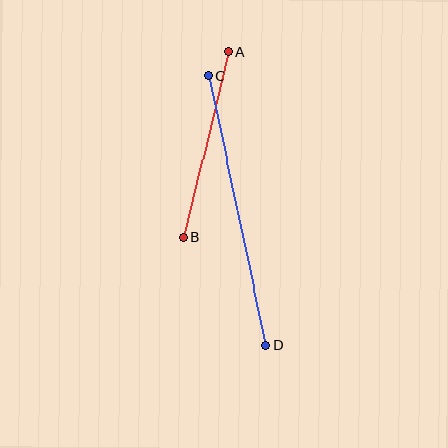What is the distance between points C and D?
The distance is approximately 276 pixels.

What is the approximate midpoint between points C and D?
The midpoint is at approximately (237, 211) pixels.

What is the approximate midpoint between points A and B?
The midpoint is at approximately (206, 144) pixels.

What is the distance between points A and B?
The distance is approximately 191 pixels.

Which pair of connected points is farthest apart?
Points C and D are farthest apart.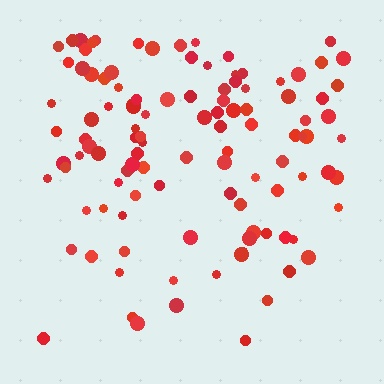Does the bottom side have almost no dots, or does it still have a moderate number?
Still a moderate number, just noticeably fewer than the top.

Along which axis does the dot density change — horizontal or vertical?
Vertical.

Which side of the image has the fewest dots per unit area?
The bottom.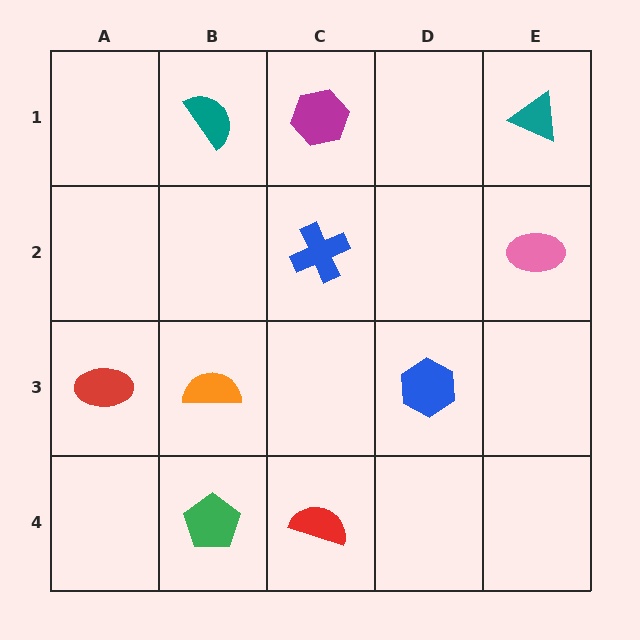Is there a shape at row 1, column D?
No, that cell is empty.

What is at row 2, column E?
A pink ellipse.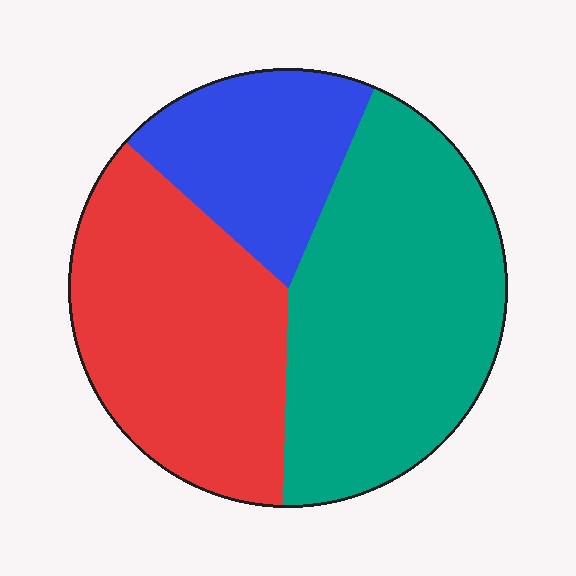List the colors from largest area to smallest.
From largest to smallest: teal, red, blue.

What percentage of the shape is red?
Red takes up about three eighths (3/8) of the shape.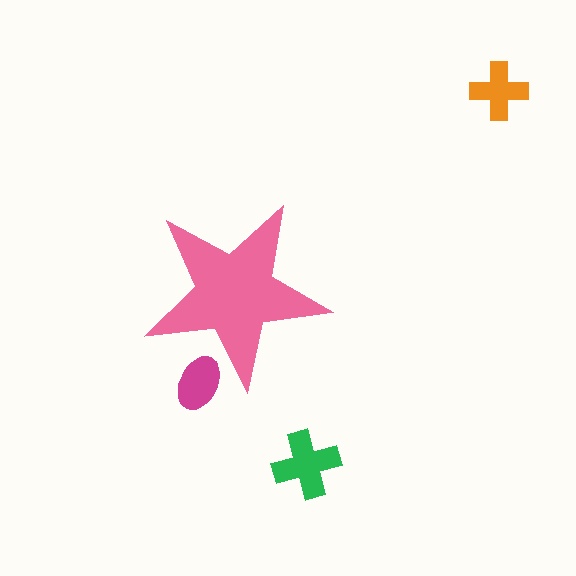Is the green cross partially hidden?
No, the green cross is fully visible.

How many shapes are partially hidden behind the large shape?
1 shape is partially hidden.